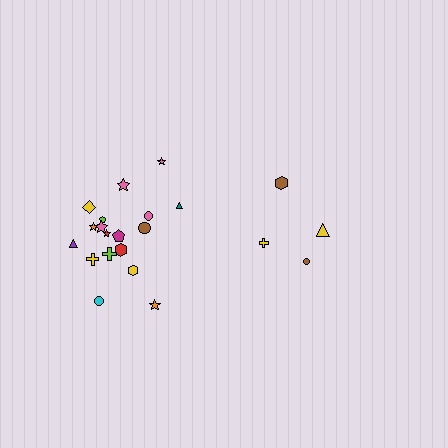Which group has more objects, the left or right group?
The left group.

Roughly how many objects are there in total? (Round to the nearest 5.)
Roughly 20 objects in total.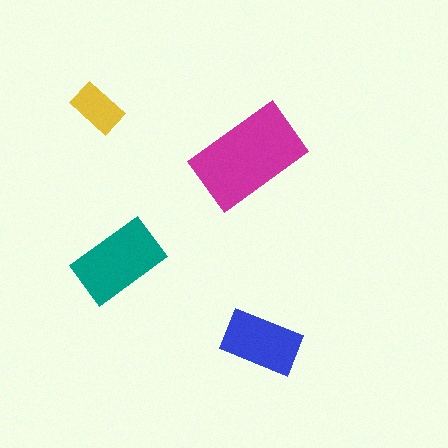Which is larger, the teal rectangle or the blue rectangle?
The teal one.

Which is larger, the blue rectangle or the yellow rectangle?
The blue one.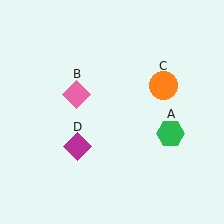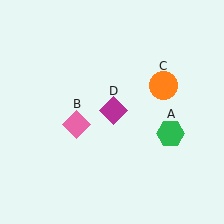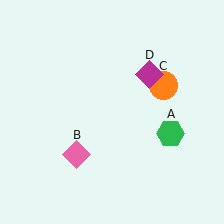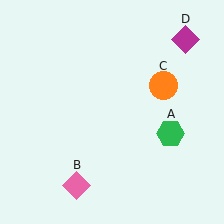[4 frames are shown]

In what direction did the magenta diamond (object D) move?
The magenta diamond (object D) moved up and to the right.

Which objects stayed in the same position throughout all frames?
Green hexagon (object A) and orange circle (object C) remained stationary.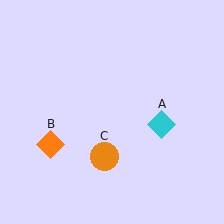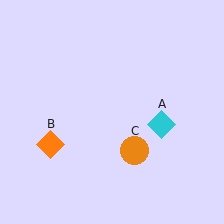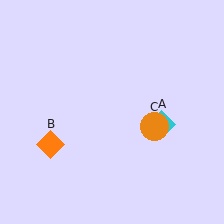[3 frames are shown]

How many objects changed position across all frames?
1 object changed position: orange circle (object C).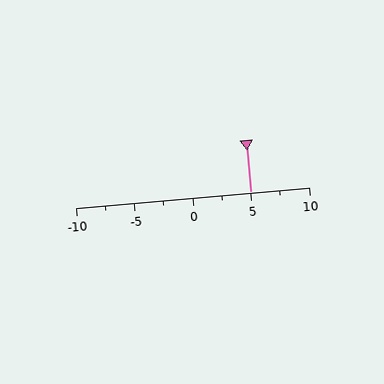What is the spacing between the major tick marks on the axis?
The major ticks are spaced 5 apart.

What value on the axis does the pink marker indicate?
The marker indicates approximately 5.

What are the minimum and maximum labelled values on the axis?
The axis runs from -10 to 10.